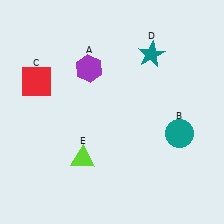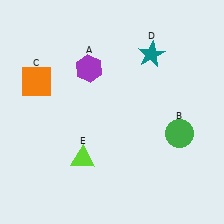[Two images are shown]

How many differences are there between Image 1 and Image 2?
There are 2 differences between the two images.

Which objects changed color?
B changed from teal to green. C changed from red to orange.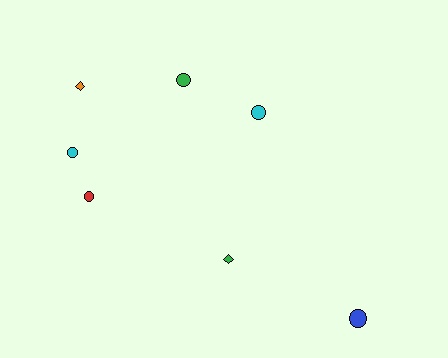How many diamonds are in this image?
There are 2 diamonds.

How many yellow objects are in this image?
There are no yellow objects.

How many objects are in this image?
There are 7 objects.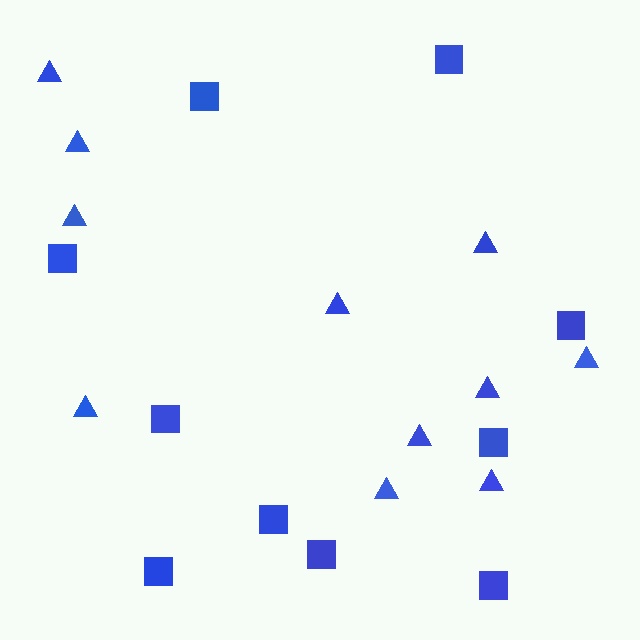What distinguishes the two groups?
There are 2 groups: one group of squares (10) and one group of triangles (11).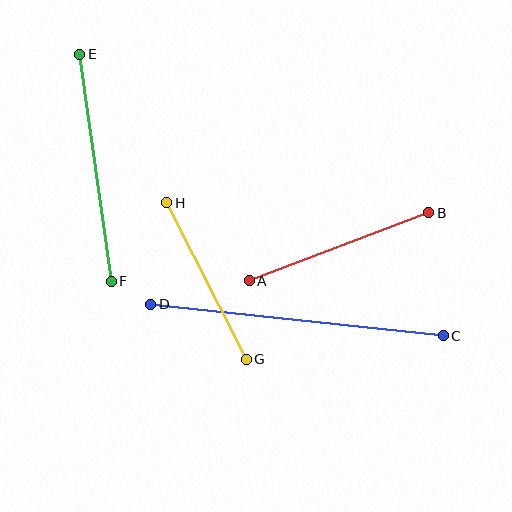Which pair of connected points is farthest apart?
Points C and D are farthest apart.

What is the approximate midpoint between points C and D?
The midpoint is at approximately (297, 320) pixels.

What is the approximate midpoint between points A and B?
The midpoint is at approximately (339, 247) pixels.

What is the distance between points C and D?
The distance is approximately 294 pixels.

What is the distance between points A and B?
The distance is approximately 192 pixels.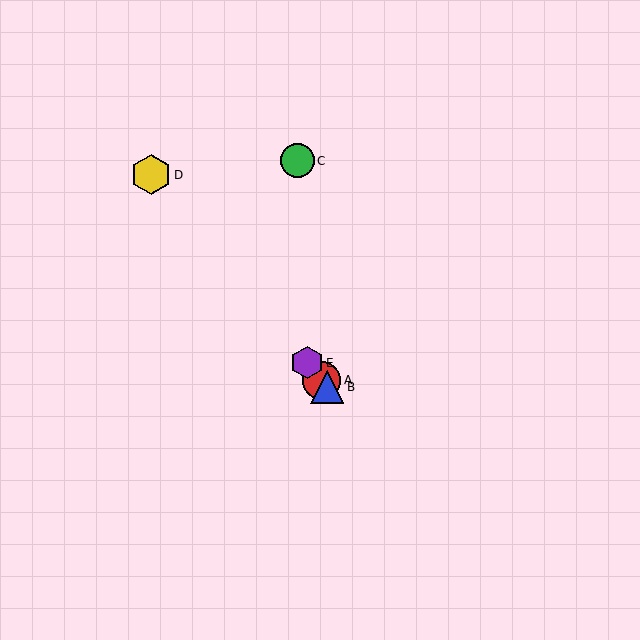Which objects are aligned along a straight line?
Objects A, B, D, E are aligned along a straight line.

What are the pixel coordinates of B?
Object B is at (327, 387).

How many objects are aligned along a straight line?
4 objects (A, B, D, E) are aligned along a straight line.